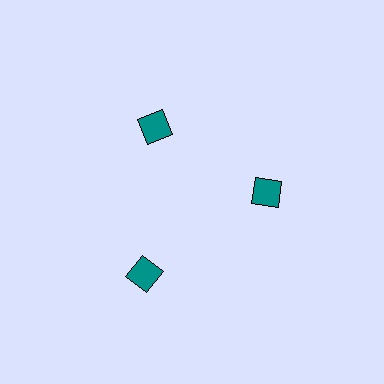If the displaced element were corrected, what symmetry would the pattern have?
It would have 3-fold rotational symmetry — the pattern would map onto itself every 120 degrees.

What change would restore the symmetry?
The symmetry would be restored by moving it inward, back onto the ring so that all 3 squares sit at equal angles and equal distance from the center.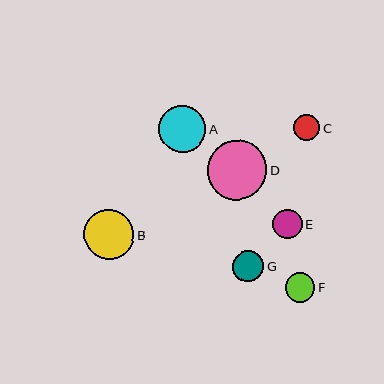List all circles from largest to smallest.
From largest to smallest: D, B, A, G, F, E, C.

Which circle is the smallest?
Circle C is the smallest with a size of approximately 26 pixels.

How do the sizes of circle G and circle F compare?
Circle G and circle F are approximately the same size.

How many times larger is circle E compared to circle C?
Circle E is approximately 1.1 times the size of circle C.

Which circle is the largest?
Circle D is the largest with a size of approximately 59 pixels.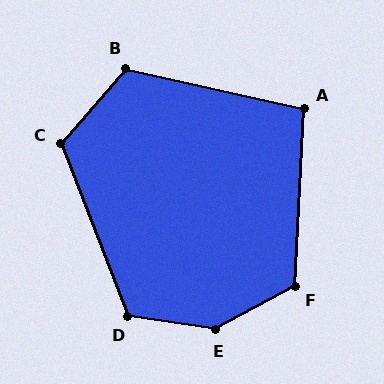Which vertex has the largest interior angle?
E, at approximately 143 degrees.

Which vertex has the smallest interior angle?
A, at approximately 100 degrees.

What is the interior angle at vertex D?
Approximately 120 degrees (obtuse).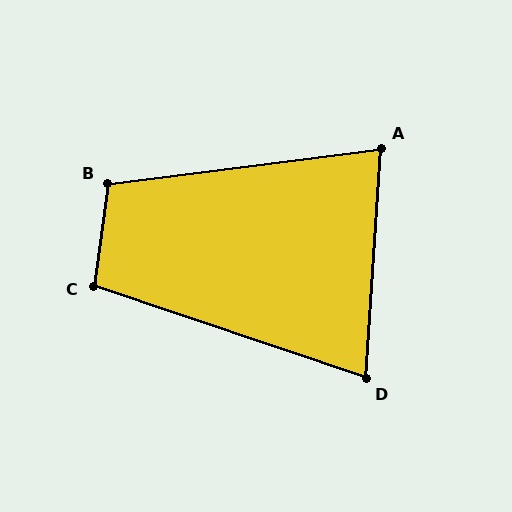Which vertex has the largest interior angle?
B, at approximately 105 degrees.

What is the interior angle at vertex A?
Approximately 79 degrees (acute).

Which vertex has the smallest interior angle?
D, at approximately 75 degrees.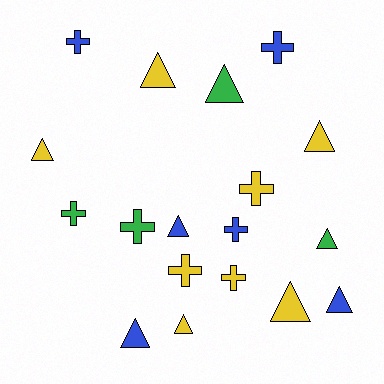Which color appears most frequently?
Yellow, with 8 objects.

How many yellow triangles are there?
There are 5 yellow triangles.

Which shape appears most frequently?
Triangle, with 10 objects.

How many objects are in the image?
There are 18 objects.